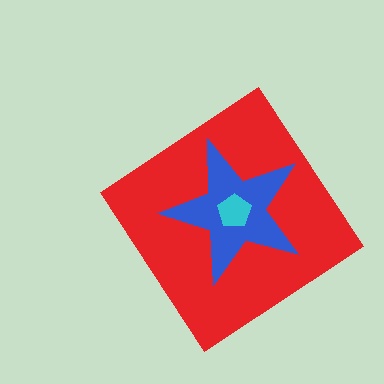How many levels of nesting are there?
3.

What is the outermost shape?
The red diamond.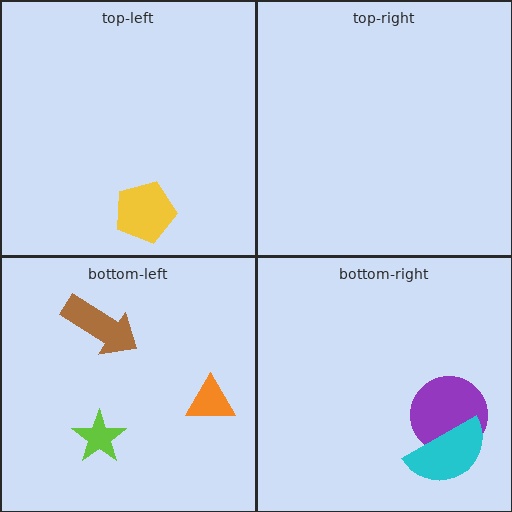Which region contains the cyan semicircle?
The bottom-right region.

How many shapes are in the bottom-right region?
2.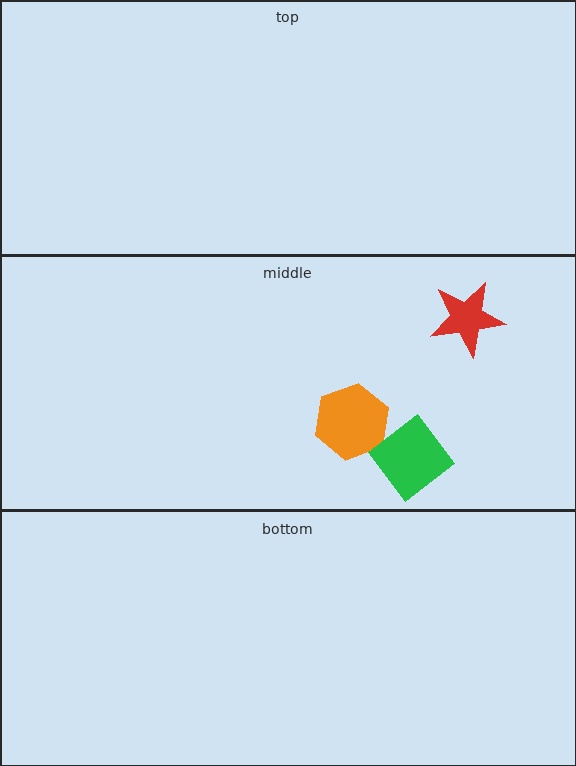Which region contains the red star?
The middle region.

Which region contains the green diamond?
The middle region.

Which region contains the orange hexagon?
The middle region.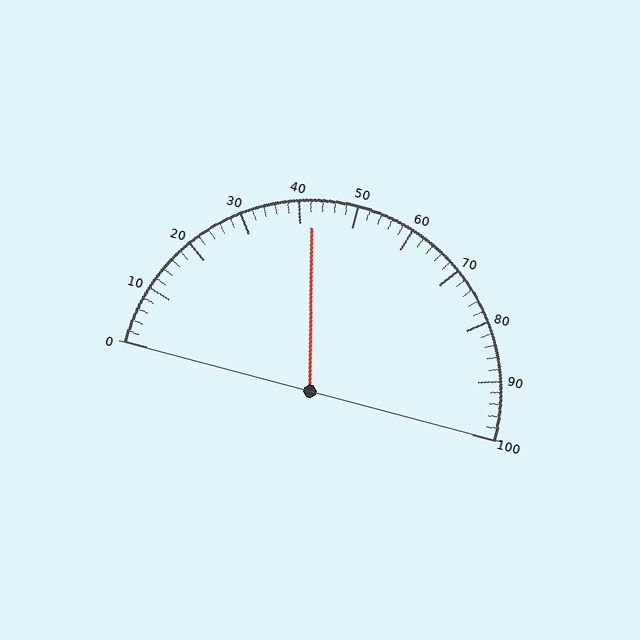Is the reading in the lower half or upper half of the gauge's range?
The reading is in the lower half of the range (0 to 100).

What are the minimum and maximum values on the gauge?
The gauge ranges from 0 to 100.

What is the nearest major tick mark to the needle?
The nearest major tick mark is 40.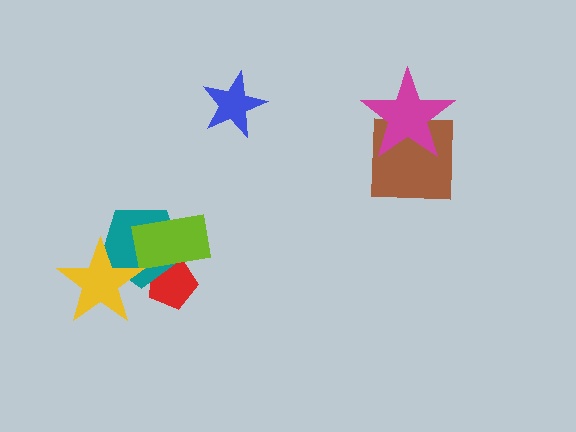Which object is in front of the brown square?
The magenta star is in front of the brown square.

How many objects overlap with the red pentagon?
2 objects overlap with the red pentagon.